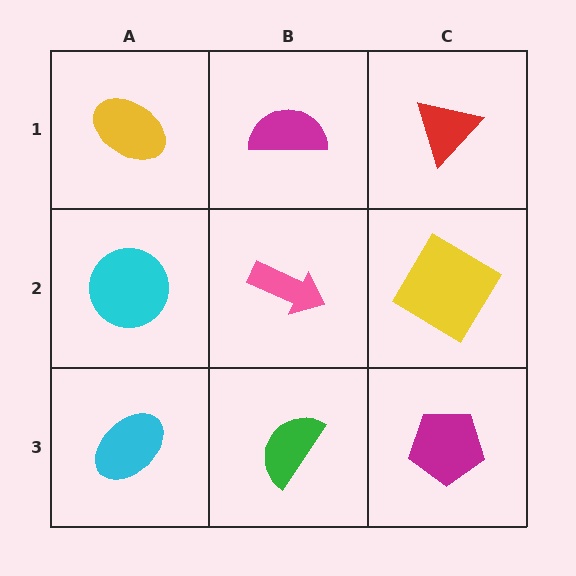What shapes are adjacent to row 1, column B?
A pink arrow (row 2, column B), a yellow ellipse (row 1, column A), a red triangle (row 1, column C).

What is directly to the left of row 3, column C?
A green semicircle.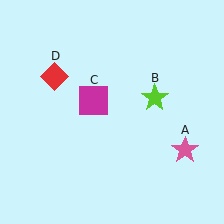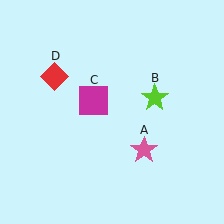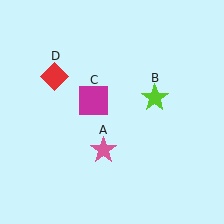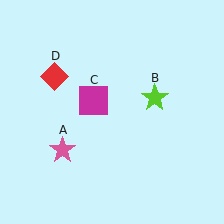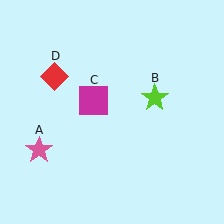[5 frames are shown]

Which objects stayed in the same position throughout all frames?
Lime star (object B) and magenta square (object C) and red diamond (object D) remained stationary.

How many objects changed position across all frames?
1 object changed position: pink star (object A).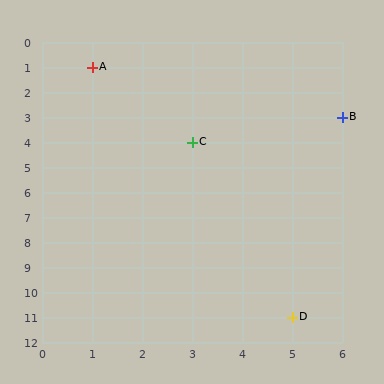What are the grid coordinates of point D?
Point D is at grid coordinates (5, 11).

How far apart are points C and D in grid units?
Points C and D are 2 columns and 7 rows apart (about 7.3 grid units diagonally).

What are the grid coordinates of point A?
Point A is at grid coordinates (1, 1).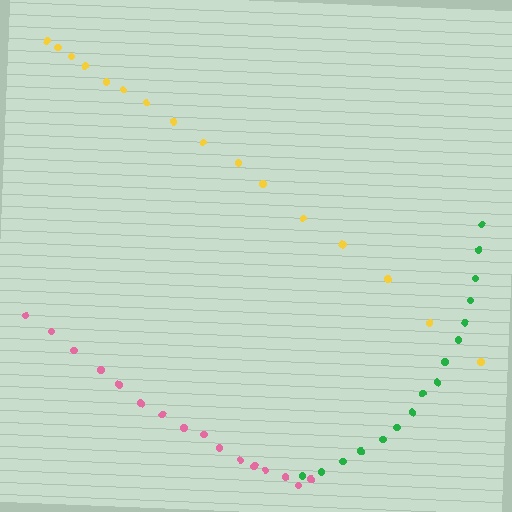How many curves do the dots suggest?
There are 3 distinct paths.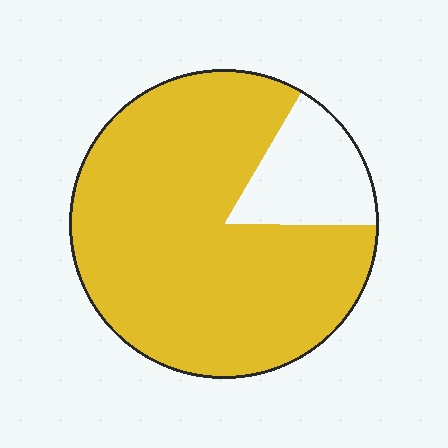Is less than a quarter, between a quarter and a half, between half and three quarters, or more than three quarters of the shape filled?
More than three quarters.